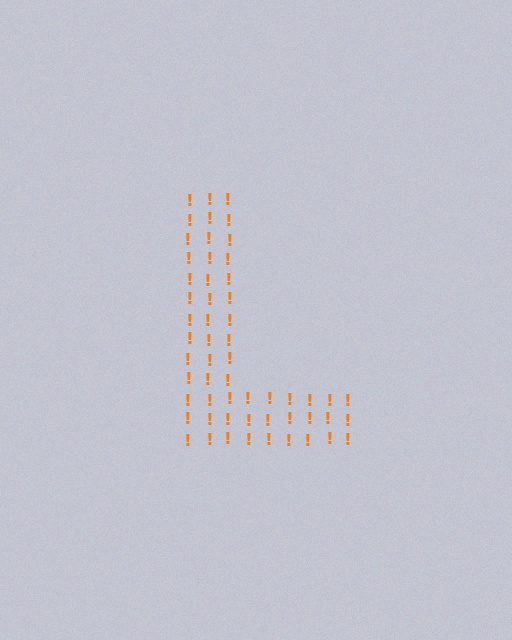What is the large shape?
The large shape is the letter L.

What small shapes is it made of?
It is made of small exclamation marks.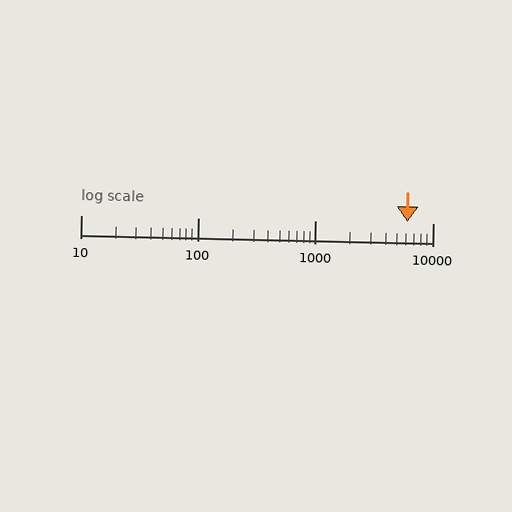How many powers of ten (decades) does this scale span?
The scale spans 3 decades, from 10 to 10000.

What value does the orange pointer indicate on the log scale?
The pointer indicates approximately 6100.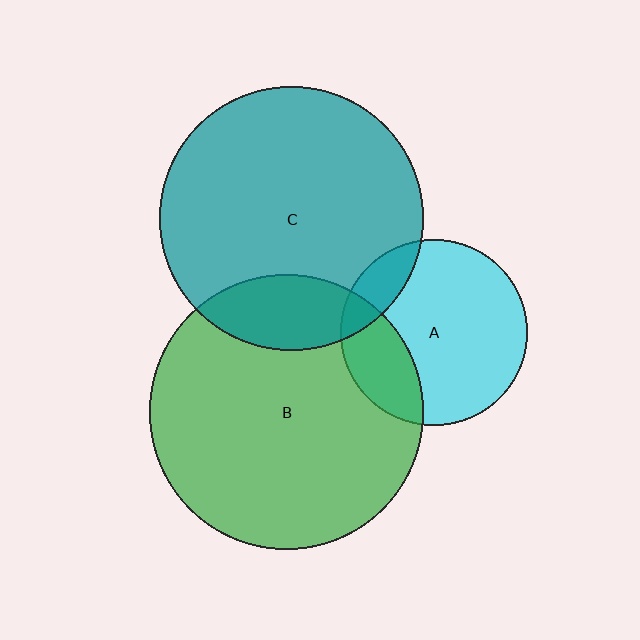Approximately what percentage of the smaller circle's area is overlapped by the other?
Approximately 15%.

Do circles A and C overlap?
Yes.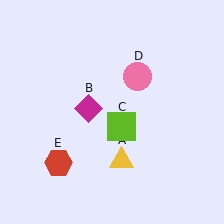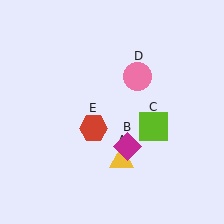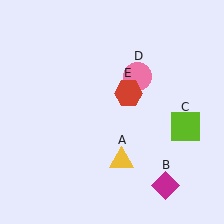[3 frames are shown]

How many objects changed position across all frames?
3 objects changed position: magenta diamond (object B), lime square (object C), red hexagon (object E).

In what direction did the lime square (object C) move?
The lime square (object C) moved right.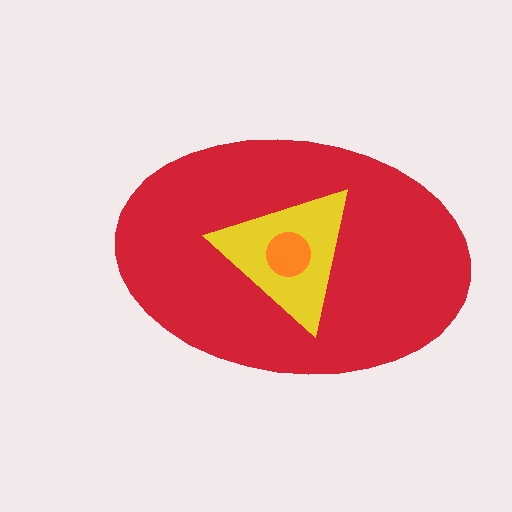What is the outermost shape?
The red ellipse.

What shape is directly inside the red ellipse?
The yellow triangle.